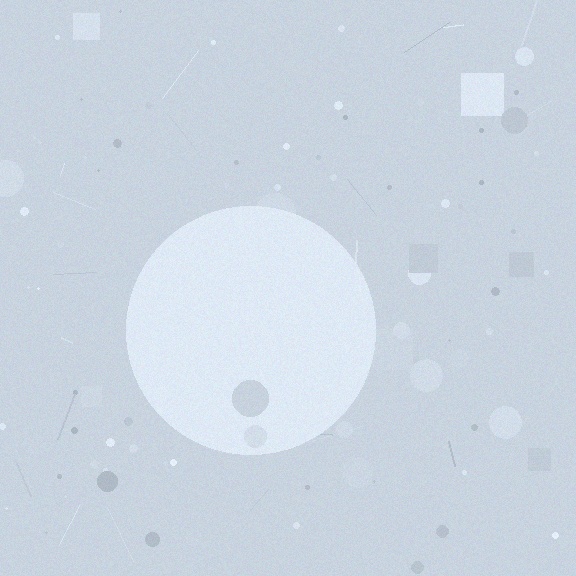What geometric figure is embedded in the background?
A circle is embedded in the background.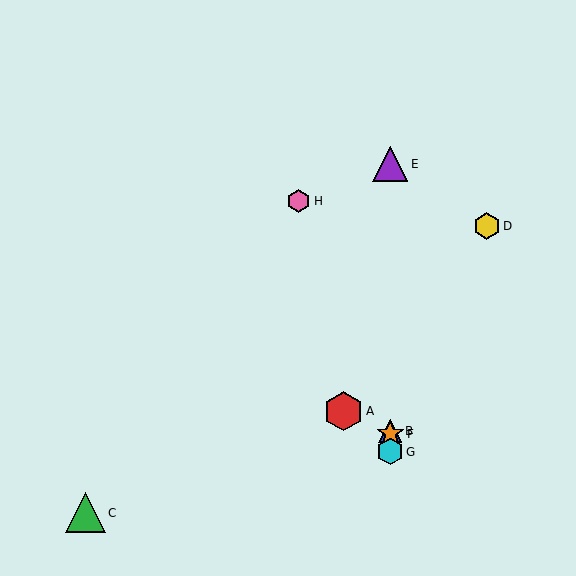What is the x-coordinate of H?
Object H is at x≈299.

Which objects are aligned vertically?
Objects B, E, F, G are aligned vertically.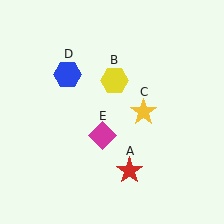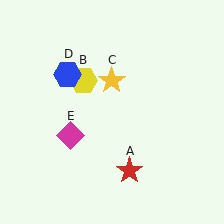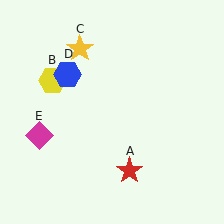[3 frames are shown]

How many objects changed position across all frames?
3 objects changed position: yellow hexagon (object B), yellow star (object C), magenta diamond (object E).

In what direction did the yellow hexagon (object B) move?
The yellow hexagon (object B) moved left.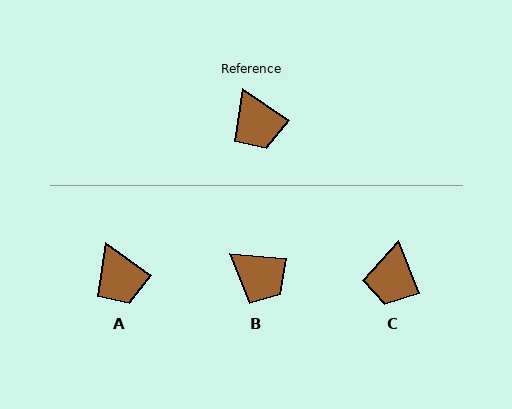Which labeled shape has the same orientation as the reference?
A.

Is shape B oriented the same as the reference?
No, it is off by about 30 degrees.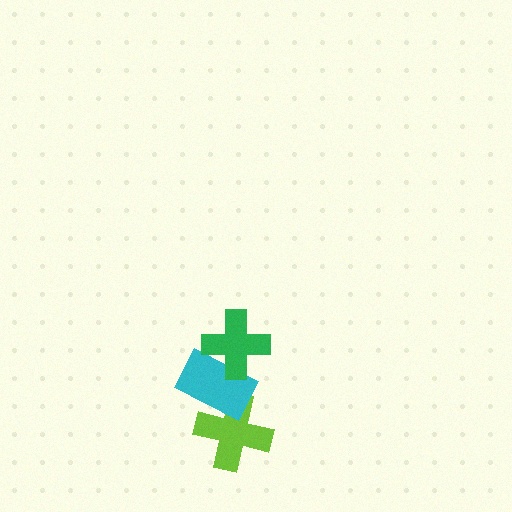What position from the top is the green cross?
The green cross is 1st from the top.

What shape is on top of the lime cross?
The cyan rectangle is on top of the lime cross.